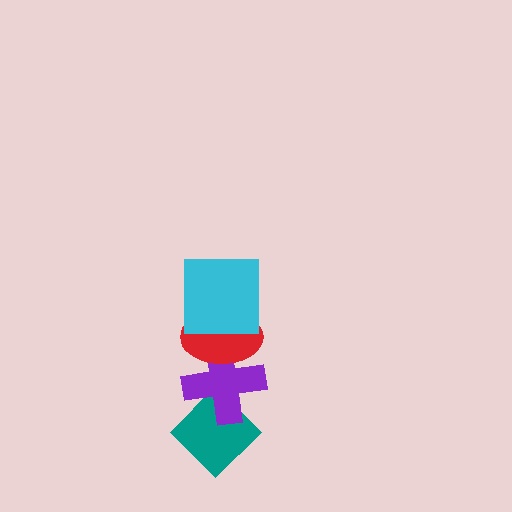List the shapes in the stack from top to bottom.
From top to bottom: the cyan square, the red ellipse, the purple cross, the teal diamond.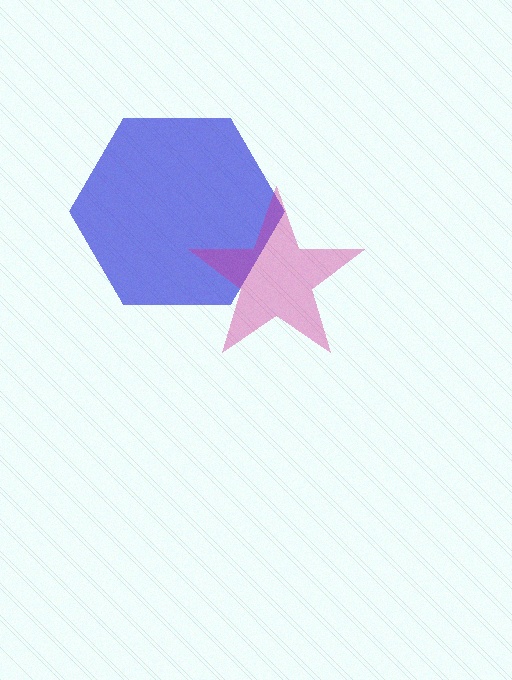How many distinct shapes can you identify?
There are 2 distinct shapes: a blue hexagon, a magenta star.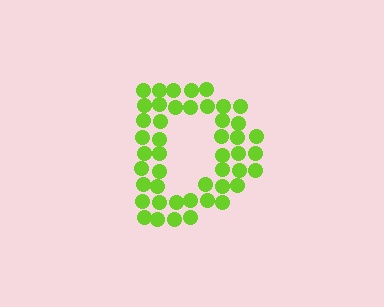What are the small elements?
The small elements are circles.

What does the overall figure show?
The overall figure shows the letter D.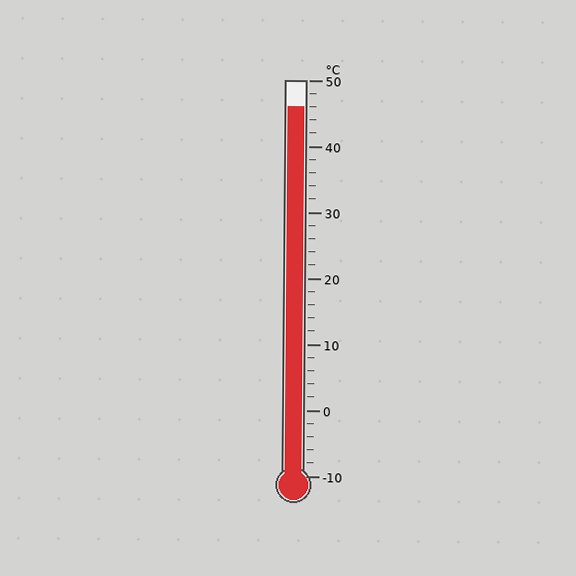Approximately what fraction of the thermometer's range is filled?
The thermometer is filled to approximately 95% of its range.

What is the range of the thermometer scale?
The thermometer scale ranges from -10°C to 50°C.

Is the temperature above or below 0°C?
The temperature is above 0°C.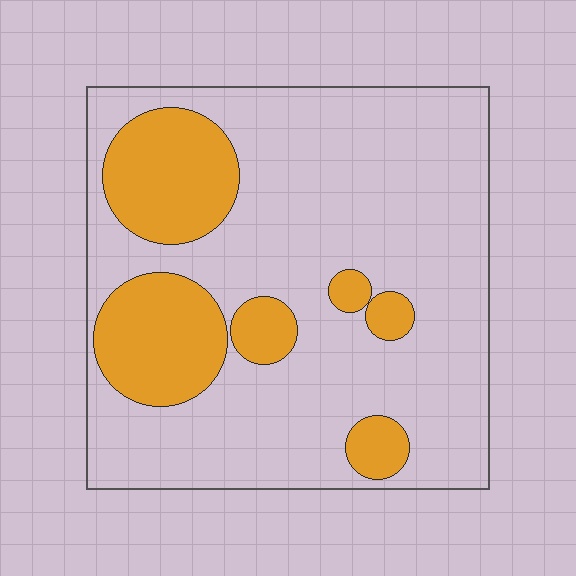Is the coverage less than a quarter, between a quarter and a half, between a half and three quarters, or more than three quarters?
Less than a quarter.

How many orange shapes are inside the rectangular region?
6.